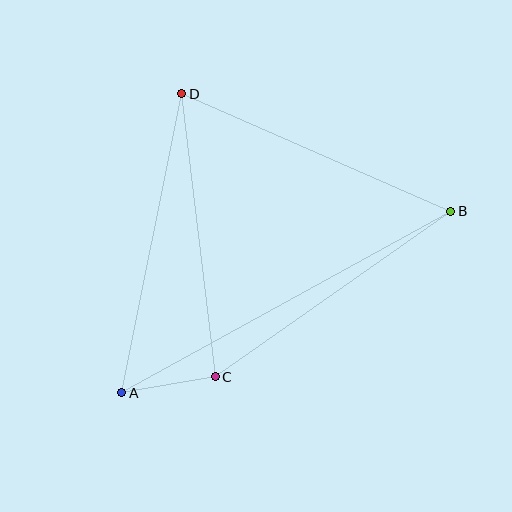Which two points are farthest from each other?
Points A and B are farthest from each other.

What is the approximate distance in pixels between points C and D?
The distance between C and D is approximately 285 pixels.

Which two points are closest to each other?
Points A and C are closest to each other.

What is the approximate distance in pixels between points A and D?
The distance between A and D is approximately 305 pixels.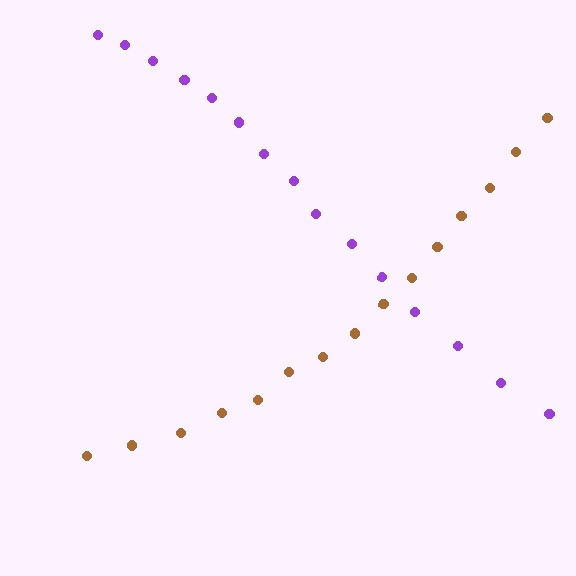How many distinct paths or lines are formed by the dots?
There are 2 distinct paths.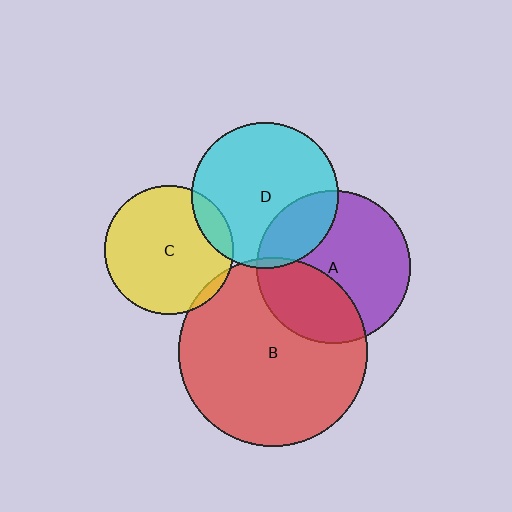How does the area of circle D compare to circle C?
Approximately 1.3 times.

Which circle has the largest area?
Circle B (red).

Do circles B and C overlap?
Yes.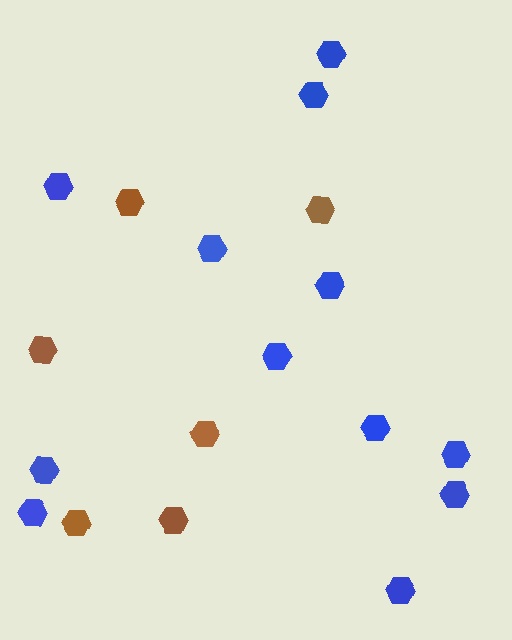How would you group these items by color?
There are 2 groups: one group of blue hexagons (12) and one group of brown hexagons (6).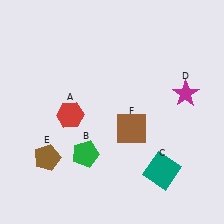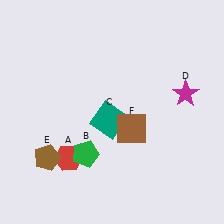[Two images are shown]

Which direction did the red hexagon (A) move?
The red hexagon (A) moved down.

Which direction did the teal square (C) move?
The teal square (C) moved left.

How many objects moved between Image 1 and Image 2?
2 objects moved between the two images.